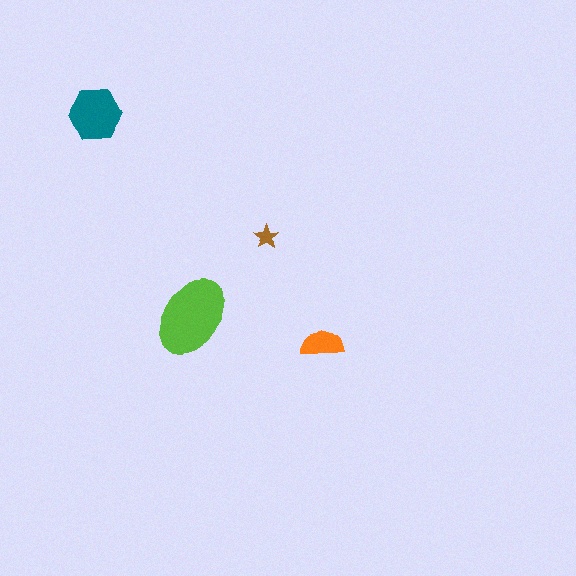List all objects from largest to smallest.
The lime ellipse, the teal hexagon, the orange semicircle, the brown star.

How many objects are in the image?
There are 4 objects in the image.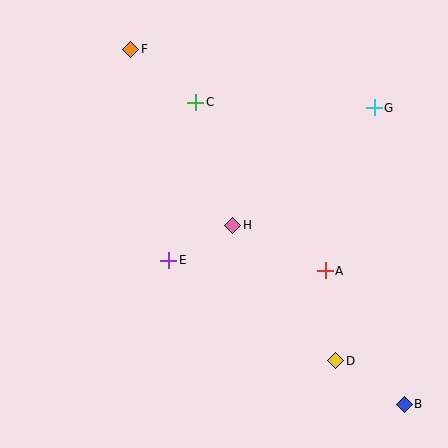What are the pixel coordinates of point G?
Point G is at (374, 108).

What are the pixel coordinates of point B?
Point B is at (404, 404).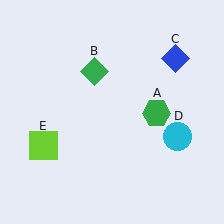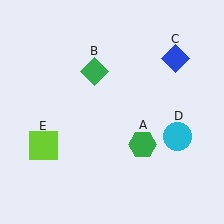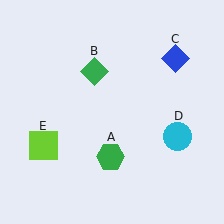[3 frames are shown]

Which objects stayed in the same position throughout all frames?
Green diamond (object B) and blue diamond (object C) and cyan circle (object D) and lime square (object E) remained stationary.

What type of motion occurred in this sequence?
The green hexagon (object A) rotated clockwise around the center of the scene.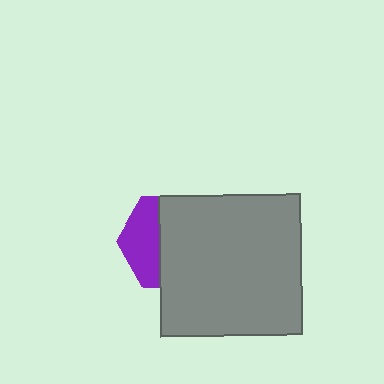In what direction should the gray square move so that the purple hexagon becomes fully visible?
The gray square should move right. That is the shortest direction to clear the overlap and leave the purple hexagon fully visible.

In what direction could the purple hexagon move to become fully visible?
The purple hexagon could move left. That would shift it out from behind the gray square entirely.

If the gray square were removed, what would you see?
You would see the complete purple hexagon.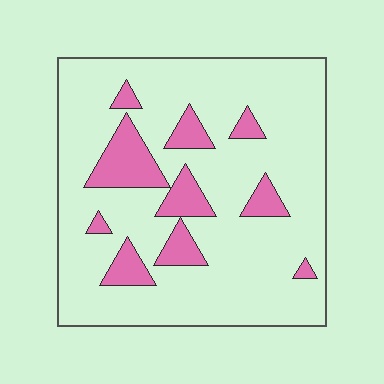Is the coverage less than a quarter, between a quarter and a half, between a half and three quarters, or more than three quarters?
Less than a quarter.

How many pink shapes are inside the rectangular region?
10.